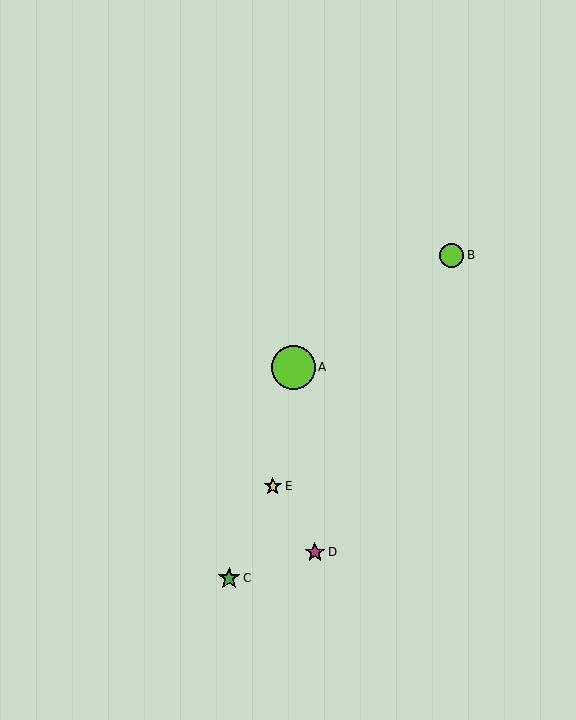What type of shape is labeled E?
Shape E is a yellow star.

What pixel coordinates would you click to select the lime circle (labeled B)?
Click at (451, 255) to select the lime circle B.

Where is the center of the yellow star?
The center of the yellow star is at (273, 486).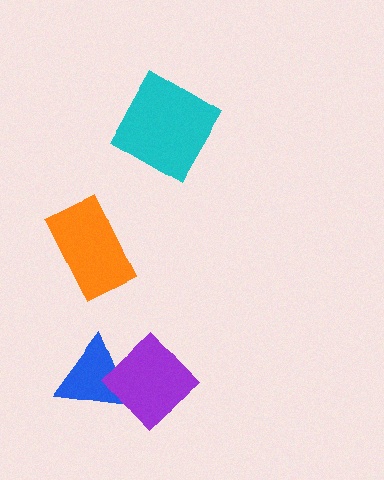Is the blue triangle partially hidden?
Yes, it is partially covered by another shape.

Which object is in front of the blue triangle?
The purple diamond is in front of the blue triangle.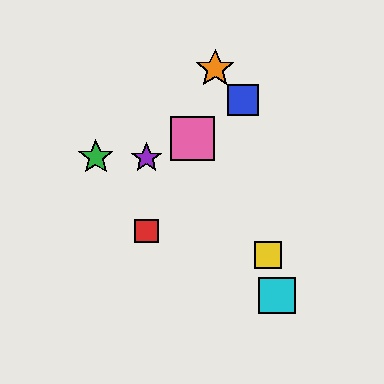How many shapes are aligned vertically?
2 shapes (the red square, the purple star) are aligned vertically.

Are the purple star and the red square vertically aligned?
Yes, both are at x≈146.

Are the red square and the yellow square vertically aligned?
No, the red square is at x≈146 and the yellow square is at x≈268.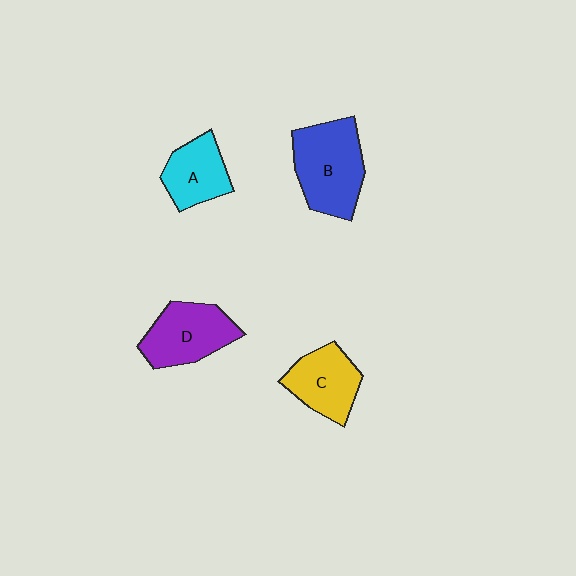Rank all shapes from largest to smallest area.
From largest to smallest: B (blue), D (purple), C (yellow), A (cyan).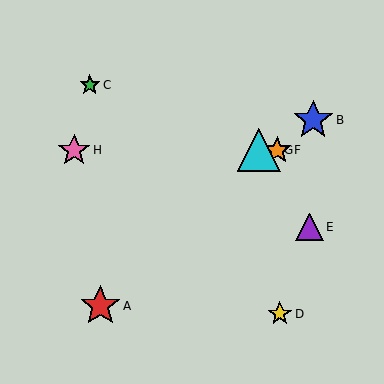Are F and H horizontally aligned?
Yes, both are at y≈150.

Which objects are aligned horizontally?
Objects F, G, H are aligned horizontally.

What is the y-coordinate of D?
Object D is at y≈314.